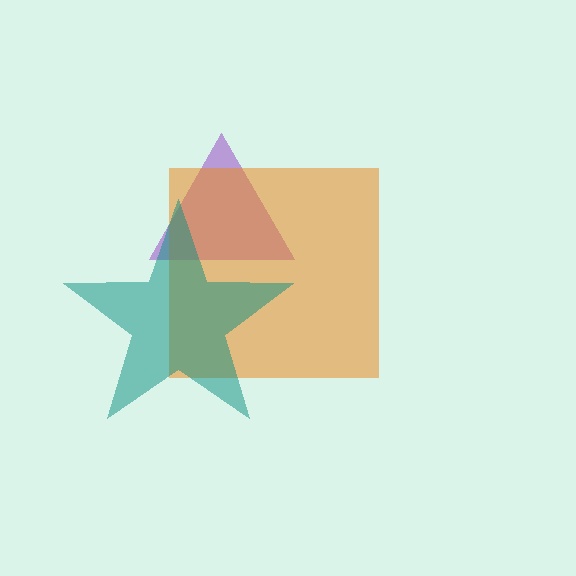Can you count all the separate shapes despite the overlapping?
Yes, there are 3 separate shapes.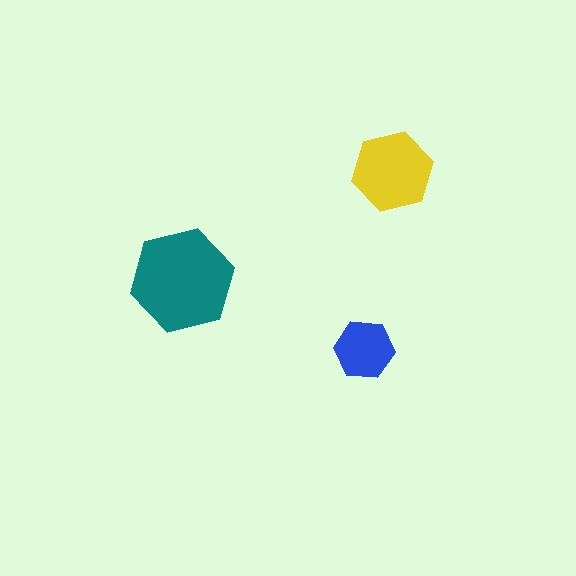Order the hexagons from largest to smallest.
the teal one, the yellow one, the blue one.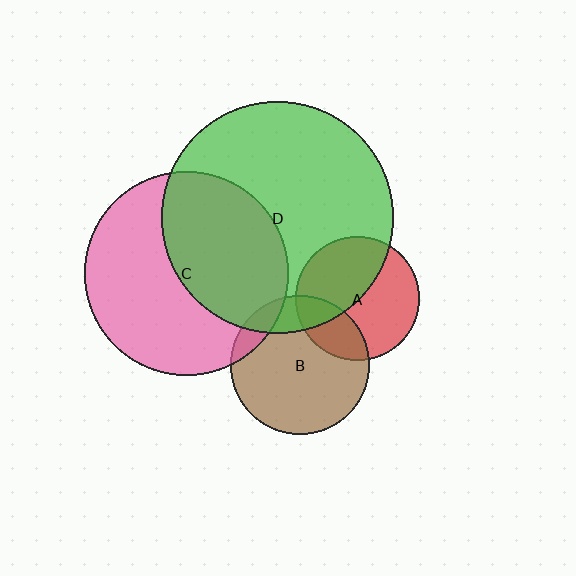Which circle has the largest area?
Circle D (green).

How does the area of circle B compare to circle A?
Approximately 1.3 times.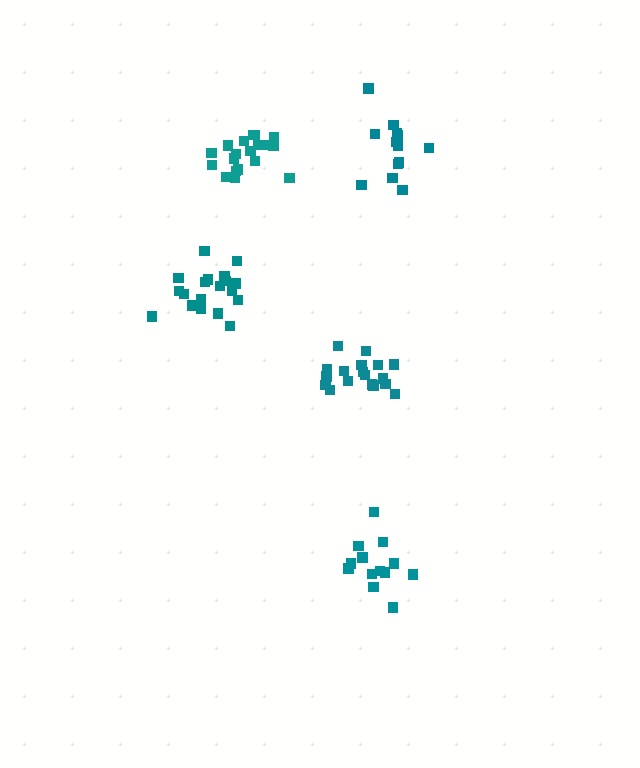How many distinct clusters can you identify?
There are 5 distinct clusters.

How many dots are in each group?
Group 1: 13 dots, Group 2: 14 dots, Group 3: 18 dots, Group 4: 19 dots, Group 5: 19 dots (83 total).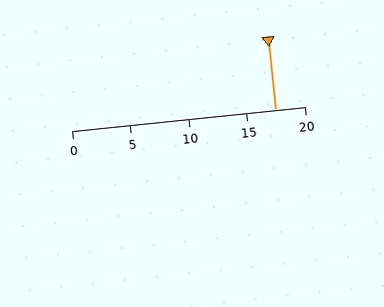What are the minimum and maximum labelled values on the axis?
The axis runs from 0 to 20.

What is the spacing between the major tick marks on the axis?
The major ticks are spaced 5 apart.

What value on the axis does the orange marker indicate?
The marker indicates approximately 17.5.